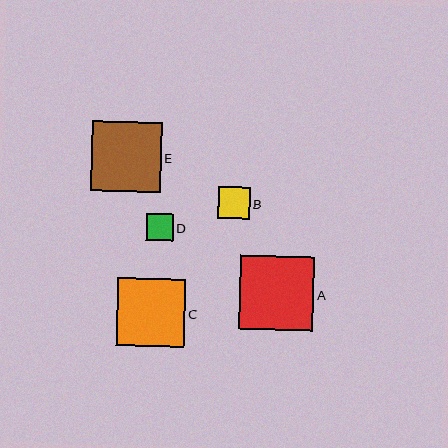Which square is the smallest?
Square D is the smallest with a size of approximately 27 pixels.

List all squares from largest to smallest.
From largest to smallest: A, E, C, B, D.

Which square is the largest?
Square A is the largest with a size of approximately 75 pixels.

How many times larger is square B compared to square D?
Square B is approximately 1.2 times the size of square D.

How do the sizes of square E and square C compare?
Square E and square C are approximately the same size.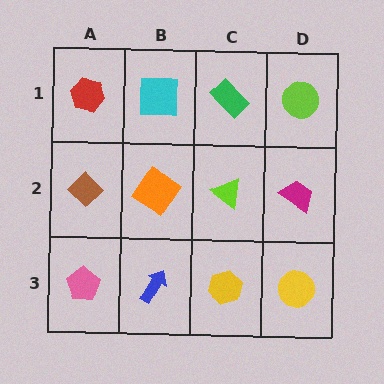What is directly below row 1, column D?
A magenta trapezoid.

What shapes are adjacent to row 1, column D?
A magenta trapezoid (row 2, column D), a green rectangle (row 1, column C).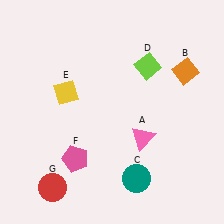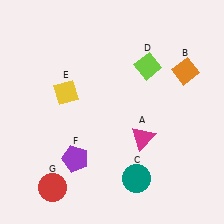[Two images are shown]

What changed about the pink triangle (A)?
In Image 1, A is pink. In Image 2, it changed to magenta.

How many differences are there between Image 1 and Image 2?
There are 2 differences between the two images.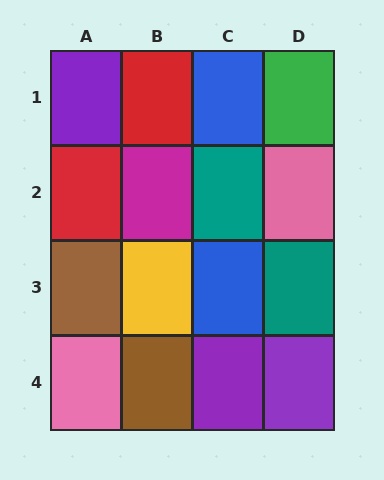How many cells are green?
1 cell is green.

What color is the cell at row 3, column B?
Yellow.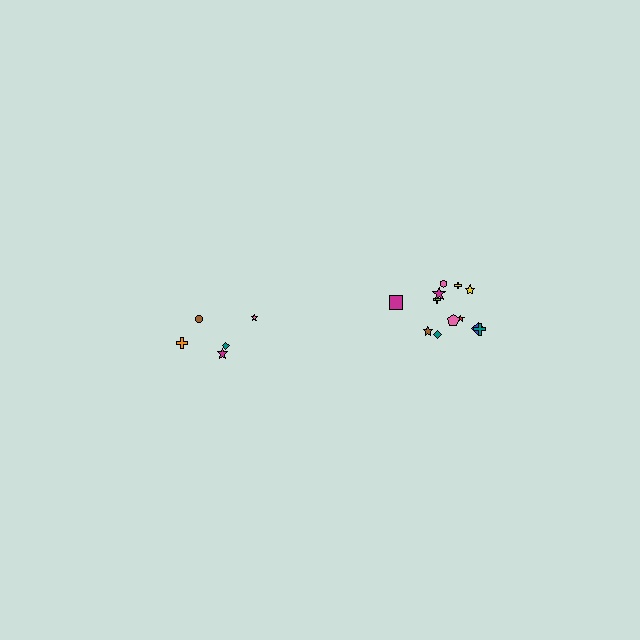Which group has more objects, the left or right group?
The right group.